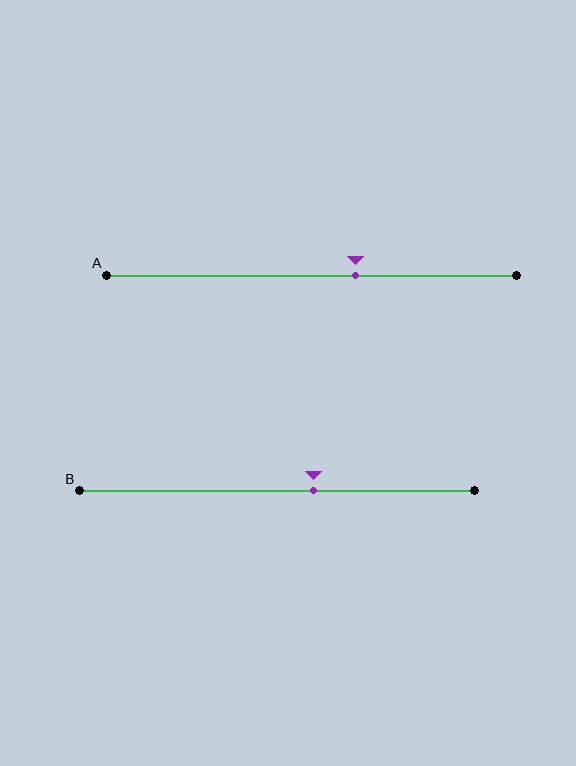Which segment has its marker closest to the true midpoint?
Segment B has its marker closest to the true midpoint.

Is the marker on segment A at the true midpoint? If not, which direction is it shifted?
No, the marker on segment A is shifted to the right by about 11% of the segment length.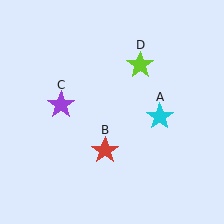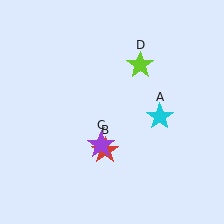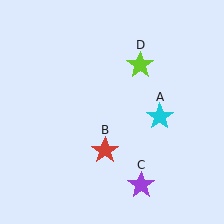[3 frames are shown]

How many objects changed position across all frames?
1 object changed position: purple star (object C).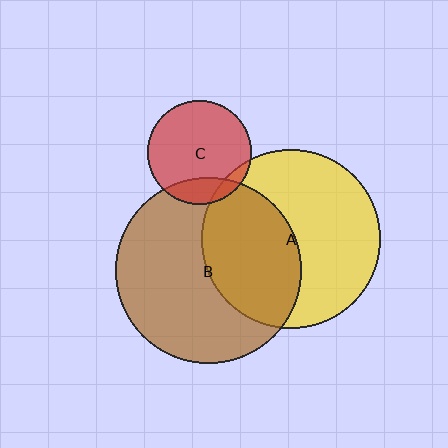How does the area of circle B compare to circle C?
Approximately 3.2 times.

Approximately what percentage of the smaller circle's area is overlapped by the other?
Approximately 15%.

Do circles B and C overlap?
Yes.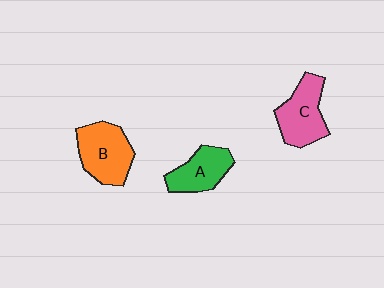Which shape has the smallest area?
Shape A (green).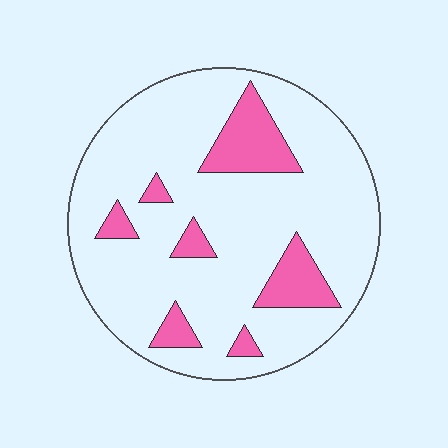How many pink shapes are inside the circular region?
7.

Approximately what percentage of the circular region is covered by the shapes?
Approximately 15%.